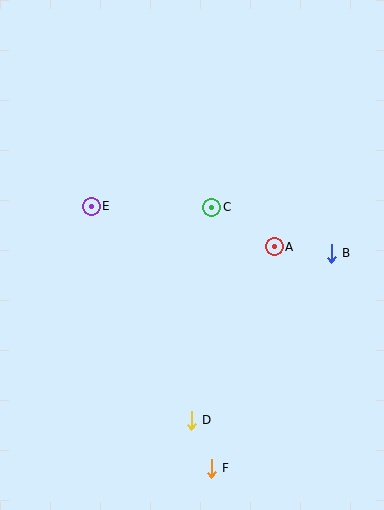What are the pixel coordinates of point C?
Point C is at (212, 207).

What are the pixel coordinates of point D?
Point D is at (191, 420).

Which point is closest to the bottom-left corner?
Point D is closest to the bottom-left corner.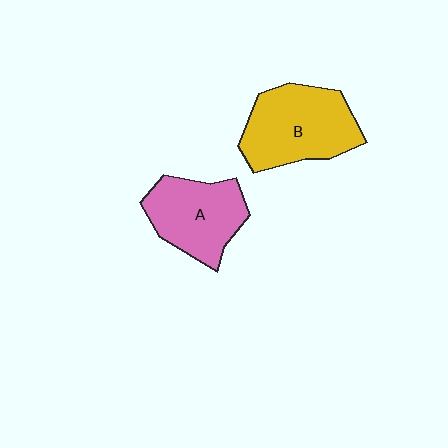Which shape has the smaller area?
Shape A (pink).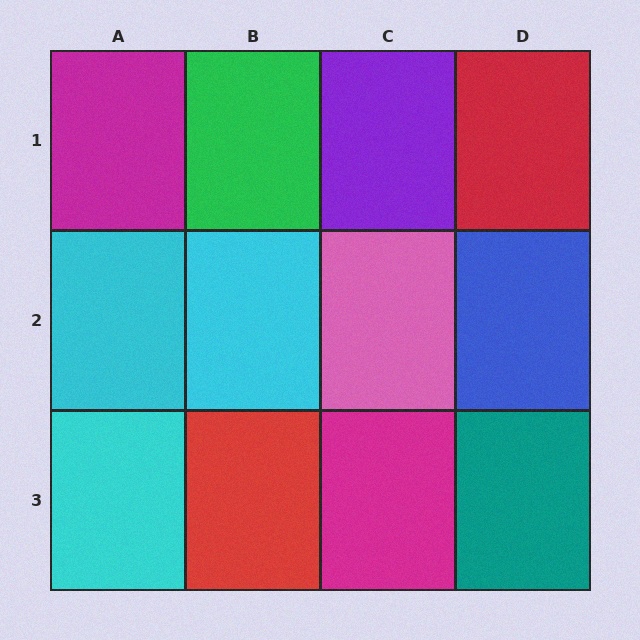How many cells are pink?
1 cell is pink.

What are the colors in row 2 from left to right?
Cyan, cyan, pink, blue.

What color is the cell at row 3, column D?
Teal.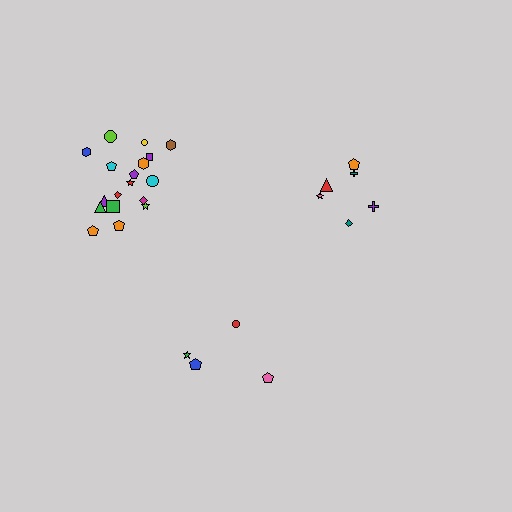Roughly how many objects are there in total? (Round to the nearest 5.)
Roughly 30 objects in total.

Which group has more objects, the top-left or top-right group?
The top-left group.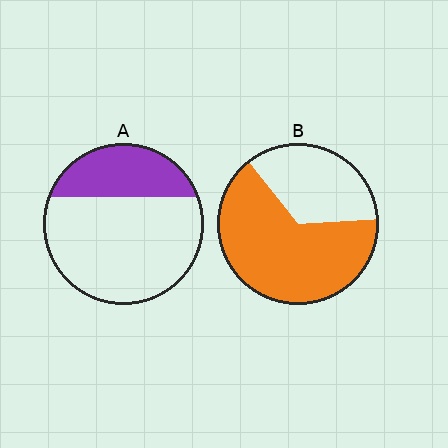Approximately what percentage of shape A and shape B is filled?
A is approximately 30% and B is approximately 65%.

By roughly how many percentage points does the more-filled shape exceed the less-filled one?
By roughly 35 percentage points (B over A).